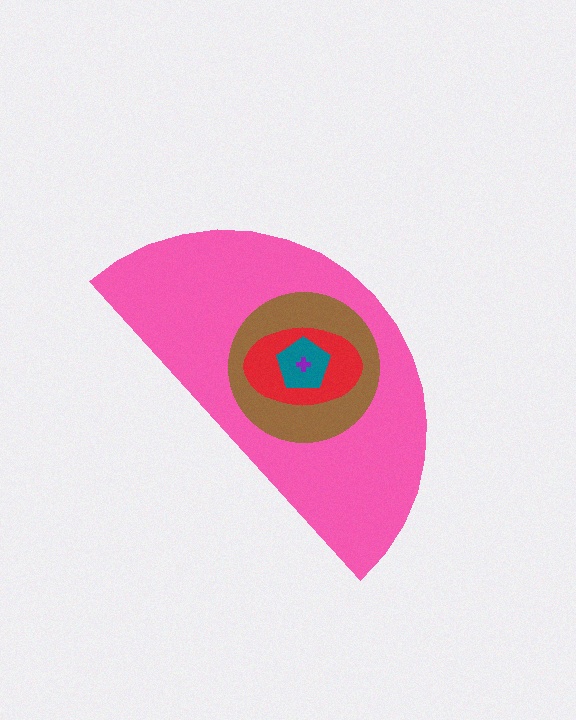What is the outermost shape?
The pink semicircle.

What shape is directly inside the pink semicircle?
The brown circle.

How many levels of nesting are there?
5.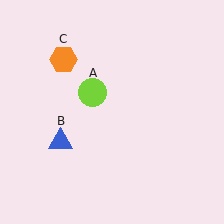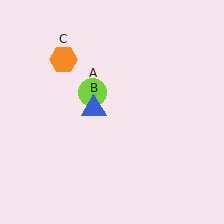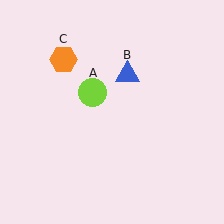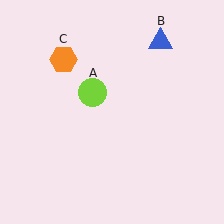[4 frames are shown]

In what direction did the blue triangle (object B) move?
The blue triangle (object B) moved up and to the right.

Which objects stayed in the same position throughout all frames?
Lime circle (object A) and orange hexagon (object C) remained stationary.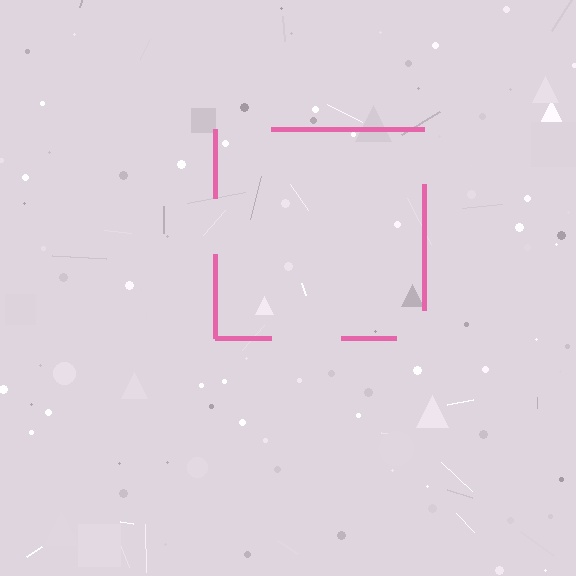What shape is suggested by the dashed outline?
The dashed outline suggests a square.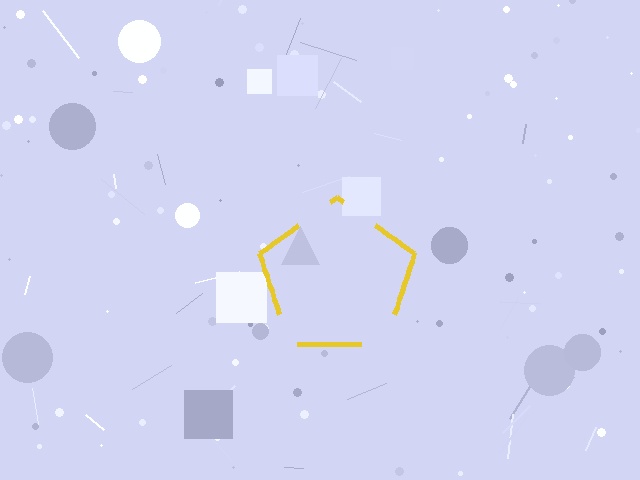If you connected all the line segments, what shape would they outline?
They would outline a pentagon.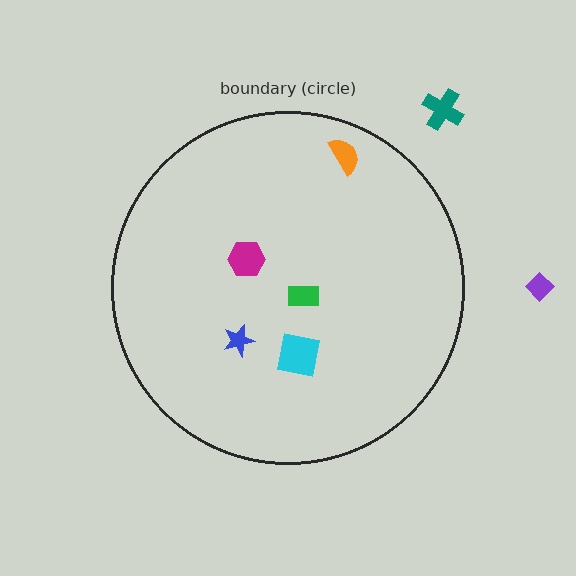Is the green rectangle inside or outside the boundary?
Inside.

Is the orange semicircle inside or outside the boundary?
Inside.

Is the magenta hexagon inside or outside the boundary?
Inside.